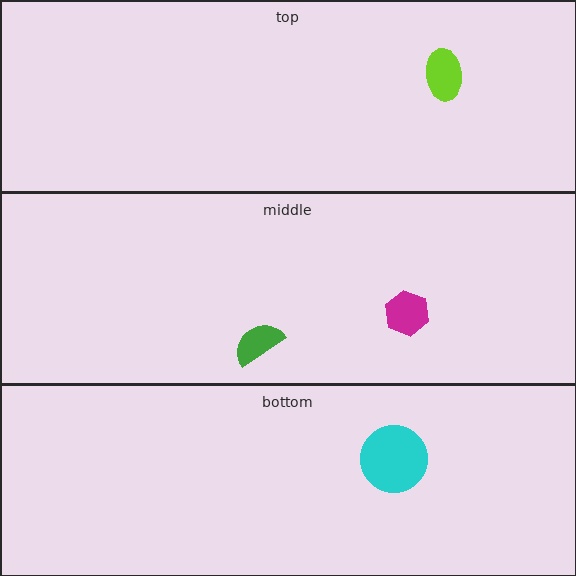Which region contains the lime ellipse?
The top region.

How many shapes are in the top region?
1.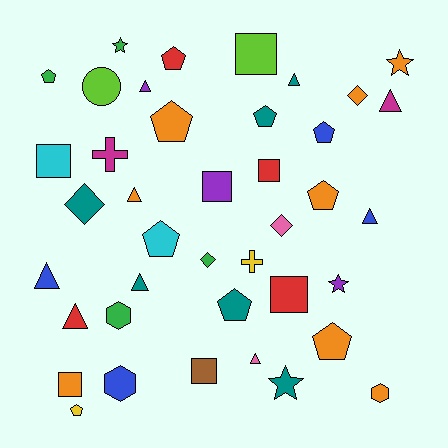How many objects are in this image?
There are 40 objects.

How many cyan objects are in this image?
There are 2 cyan objects.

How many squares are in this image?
There are 7 squares.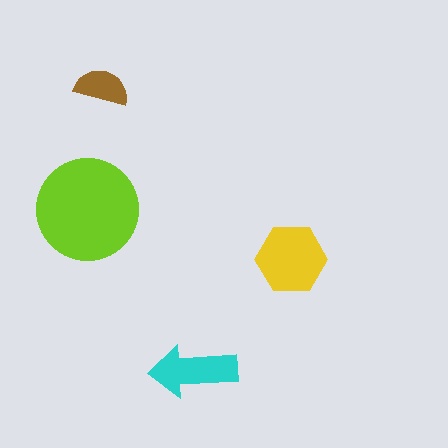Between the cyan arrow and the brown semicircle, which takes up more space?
The cyan arrow.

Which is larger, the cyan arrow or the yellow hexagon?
The yellow hexagon.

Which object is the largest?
The lime circle.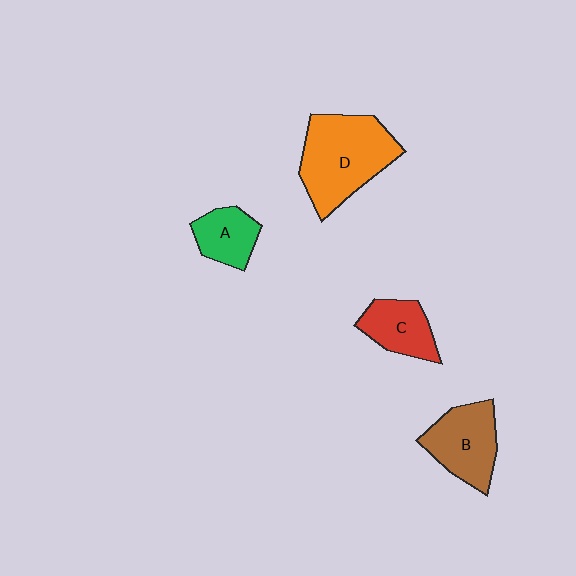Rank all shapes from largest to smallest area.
From largest to smallest: D (orange), B (brown), C (red), A (green).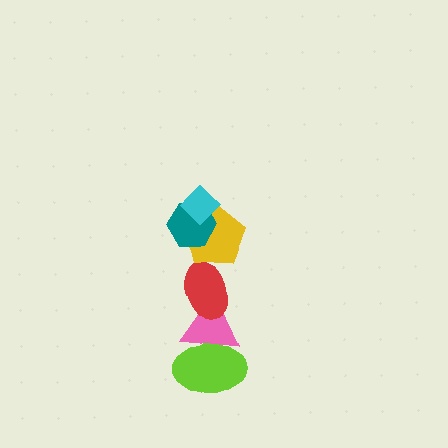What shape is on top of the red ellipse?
The yellow pentagon is on top of the red ellipse.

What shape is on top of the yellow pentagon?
The teal hexagon is on top of the yellow pentagon.